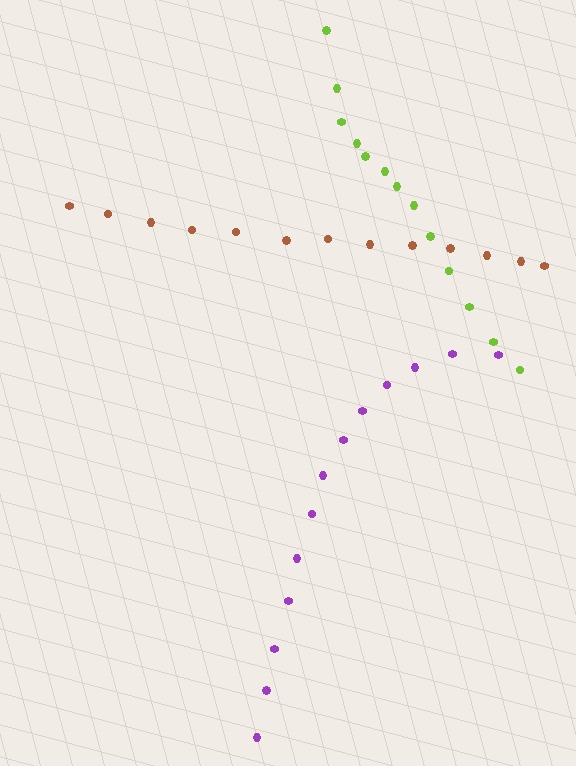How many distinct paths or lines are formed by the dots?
There are 3 distinct paths.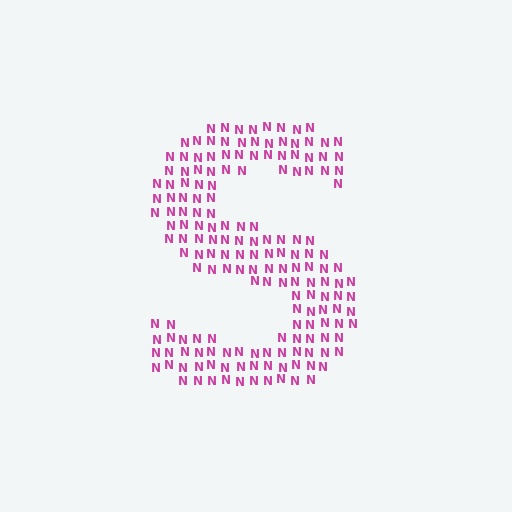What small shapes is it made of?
It is made of small letter N's.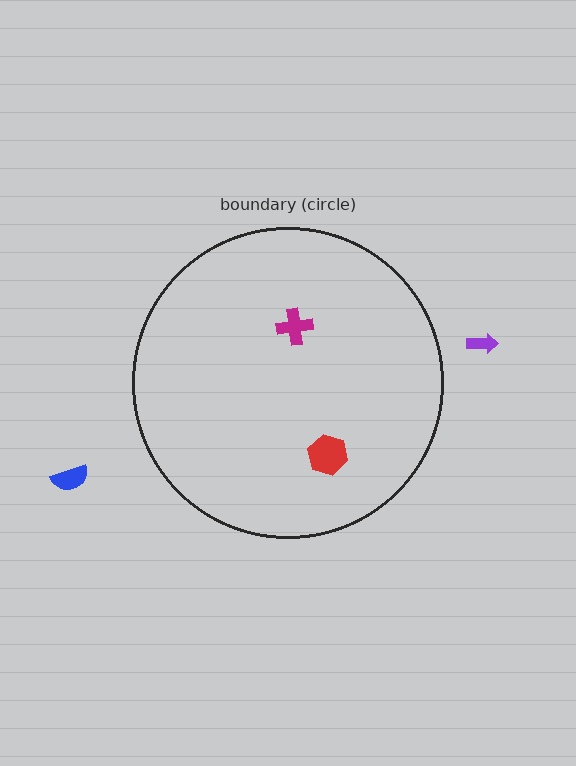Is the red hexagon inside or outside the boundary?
Inside.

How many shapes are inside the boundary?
2 inside, 2 outside.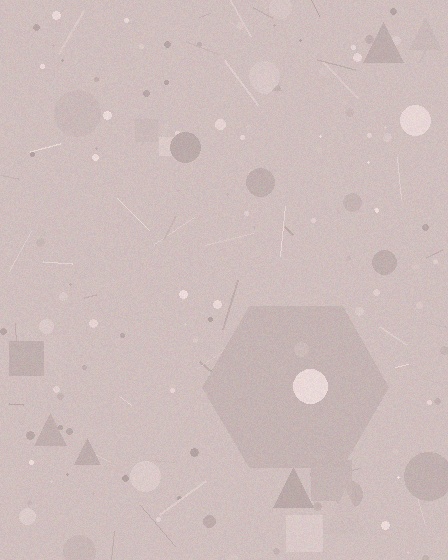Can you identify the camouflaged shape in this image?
The camouflaged shape is a hexagon.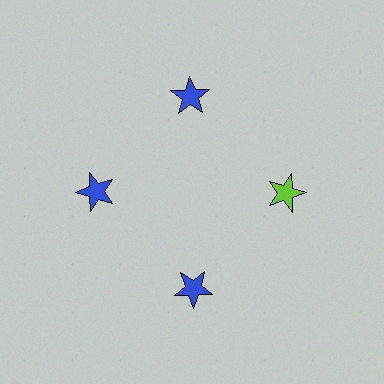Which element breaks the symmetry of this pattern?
The lime star at roughly the 3 o'clock position breaks the symmetry. All other shapes are blue stars.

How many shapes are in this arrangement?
There are 4 shapes arranged in a ring pattern.